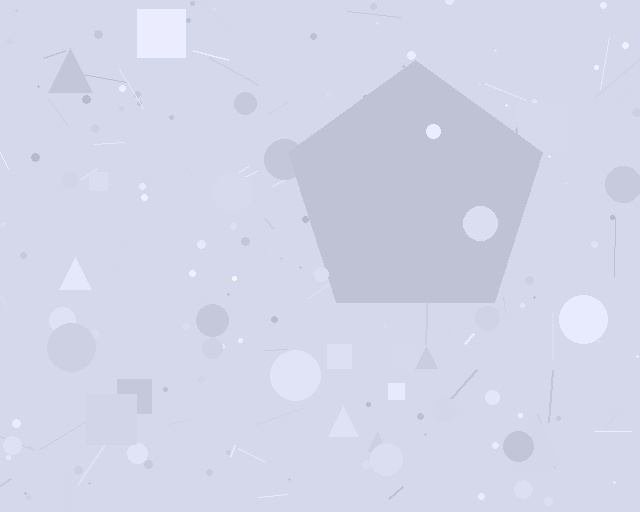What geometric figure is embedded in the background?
A pentagon is embedded in the background.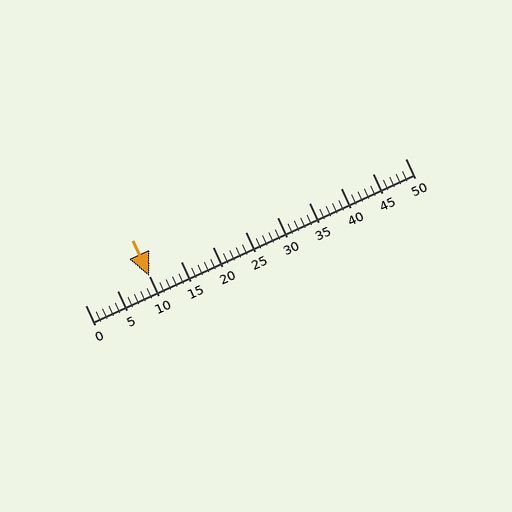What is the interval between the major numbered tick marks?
The major tick marks are spaced 5 units apart.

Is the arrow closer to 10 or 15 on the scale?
The arrow is closer to 10.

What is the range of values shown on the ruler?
The ruler shows values from 0 to 50.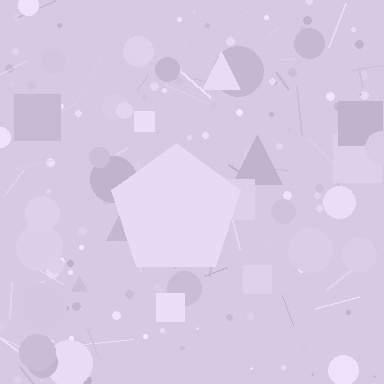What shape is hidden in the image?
A pentagon is hidden in the image.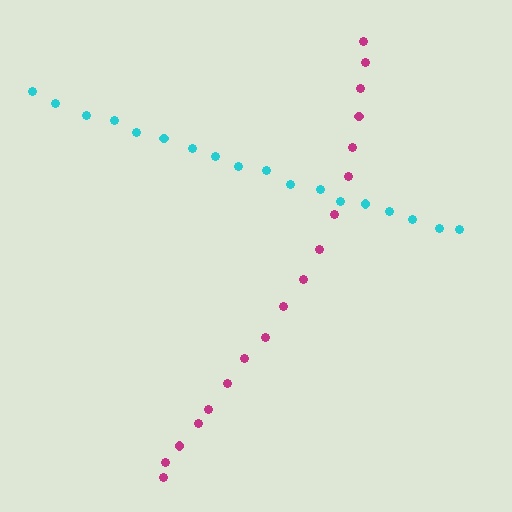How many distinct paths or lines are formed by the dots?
There are 2 distinct paths.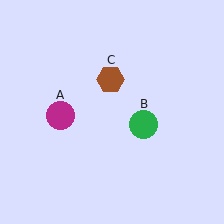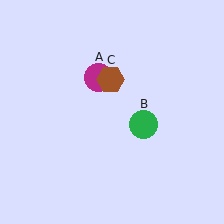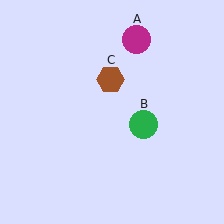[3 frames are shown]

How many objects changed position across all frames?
1 object changed position: magenta circle (object A).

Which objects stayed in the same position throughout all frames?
Green circle (object B) and brown hexagon (object C) remained stationary.